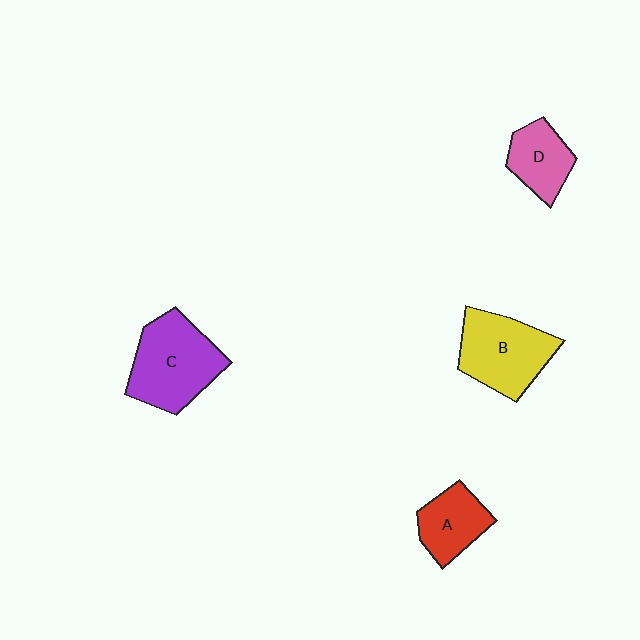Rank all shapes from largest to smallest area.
From largest to smallest: C (purple), B (yellow), A (red), D (pink).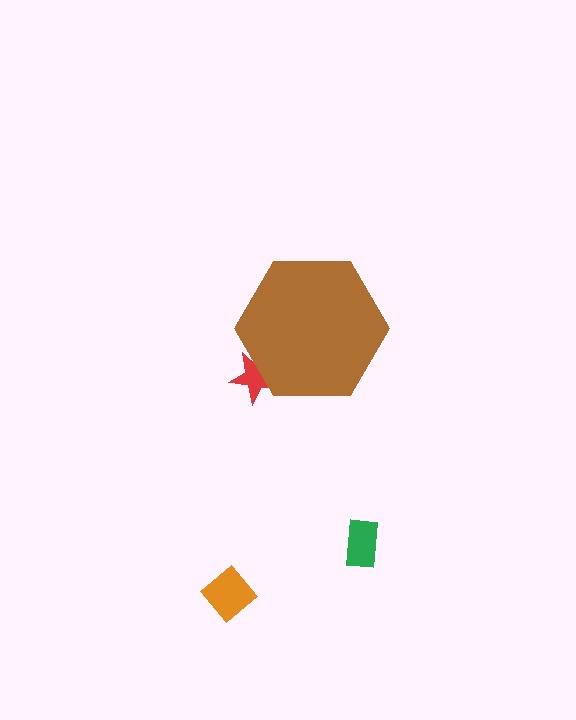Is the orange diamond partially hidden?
No, the orange diamond is fully visible.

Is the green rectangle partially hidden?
No, the green rectangle is fully visible.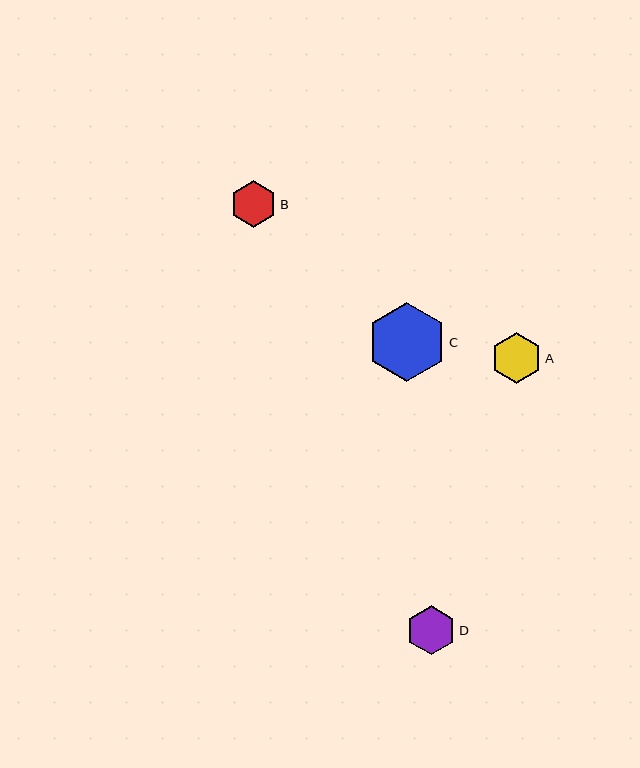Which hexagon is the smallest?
Hexagon B is the smallest with a size of approximately 46 pixels.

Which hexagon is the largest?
Hexagon C is the largest with a size of approximately 79 pixels.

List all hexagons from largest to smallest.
From largest to smallest: C, A, D, B.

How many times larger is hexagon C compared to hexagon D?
Hexagon C is approximately 1.6 times the size of hexagon D.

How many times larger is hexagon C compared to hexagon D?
Hexagon C is approximately 1.6 times the size of hexagon D.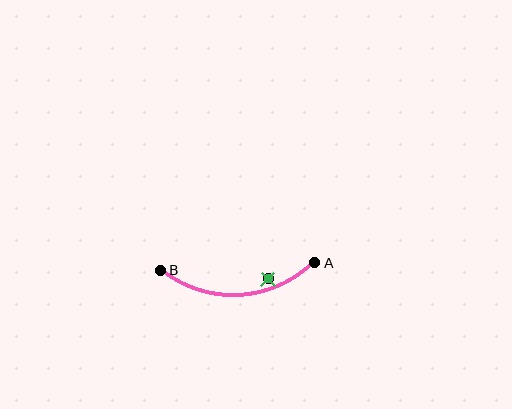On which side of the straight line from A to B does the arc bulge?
The arc bulges below the straight line connecting A and B.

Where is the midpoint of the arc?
The arc midpoint is the point on the curve farthest from the straight line joining A and B. It sits below that line.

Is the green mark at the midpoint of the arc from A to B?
No — the green mark does not lie on the arc at all. It sits slightly inside the curve.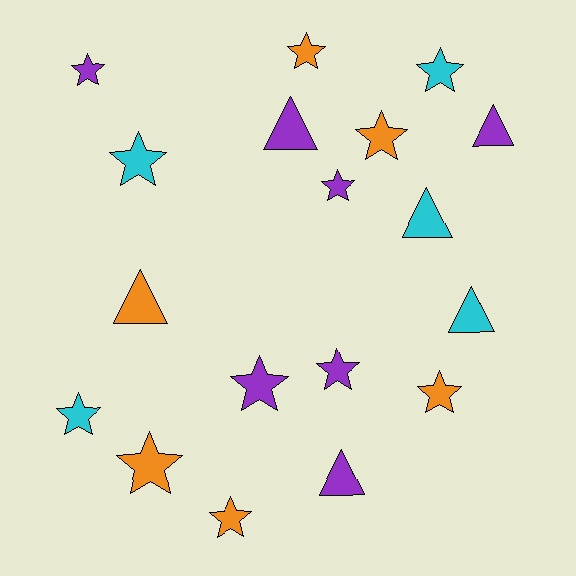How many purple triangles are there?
There are 3 purple triangles.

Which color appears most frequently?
Purple, with 7 objects.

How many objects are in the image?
There are 18 objects.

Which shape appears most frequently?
Star, with 12 objects.